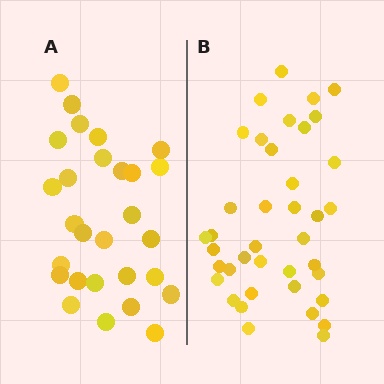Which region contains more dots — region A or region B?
Region B (the right region) has more dots.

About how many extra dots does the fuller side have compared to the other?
Region B has roughly 12 or so more dots than region A.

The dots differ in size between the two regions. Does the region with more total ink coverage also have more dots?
No. Region A has more total ink coverage because its dots are larger, but region B actually contains more individual dots. Total area can be misleading — the number of items is what matters here.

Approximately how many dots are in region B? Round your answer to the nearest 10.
About 40 dots. (The exact count is 39, which rounds to 40.)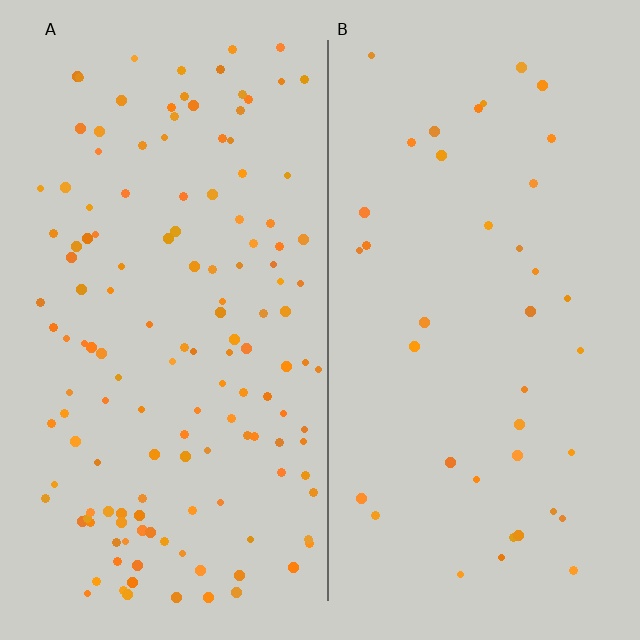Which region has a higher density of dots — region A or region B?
A (the left).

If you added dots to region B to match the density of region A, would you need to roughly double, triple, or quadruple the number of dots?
Approximately quadruple.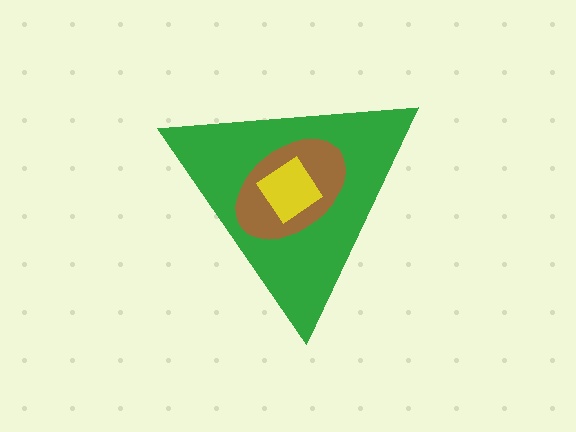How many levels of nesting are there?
3.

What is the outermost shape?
The green triangle.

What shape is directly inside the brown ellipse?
The yellow diamond.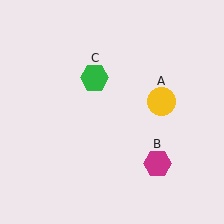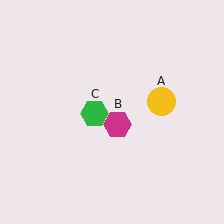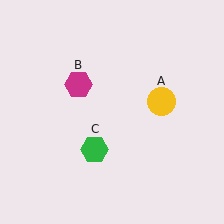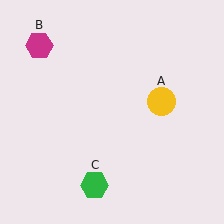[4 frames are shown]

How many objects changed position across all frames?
2 objects changed position: magenta hexagon (object B), green hexagon (object C).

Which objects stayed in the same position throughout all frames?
Yellow circle (object A) remained stationary.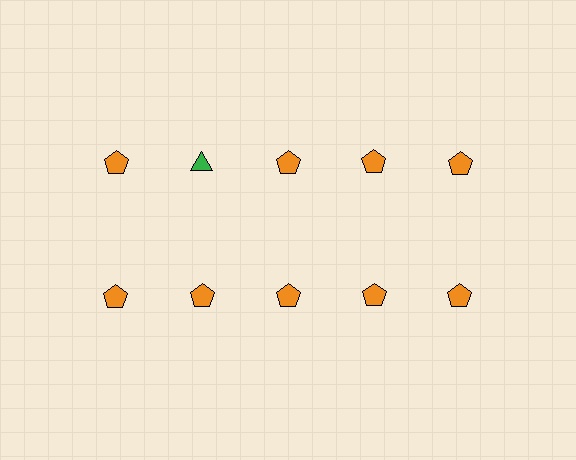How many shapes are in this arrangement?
There are 10 shapes arranged in a grid pattern.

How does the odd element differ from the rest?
It differs in both color (green instead of orange) and shape (triangle instead of pentagon).